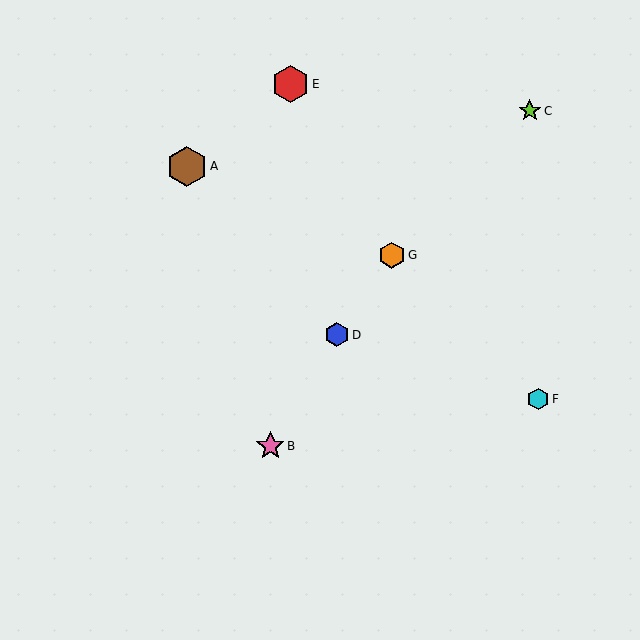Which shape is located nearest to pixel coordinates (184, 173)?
The brown hexagon (labeled A) at (187, 166) is nearest to that location.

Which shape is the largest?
The brown hexagon (labeled A) is the largest.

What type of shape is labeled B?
Shape B is a pink star.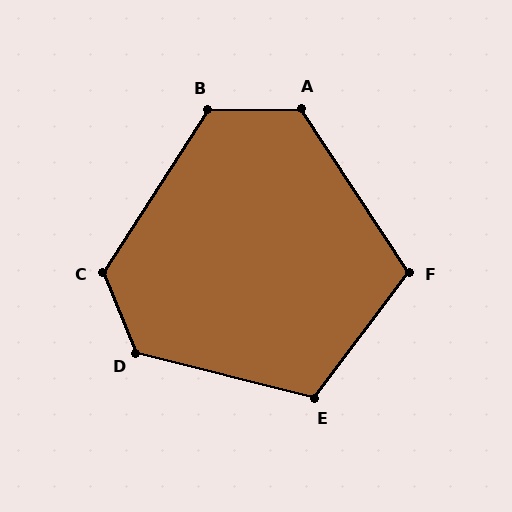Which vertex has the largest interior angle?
D, at approximately 127 degrees.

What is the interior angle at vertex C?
Approximately 125 degrees (obtuse).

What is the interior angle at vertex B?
Approximately 124 degrees (obtuse).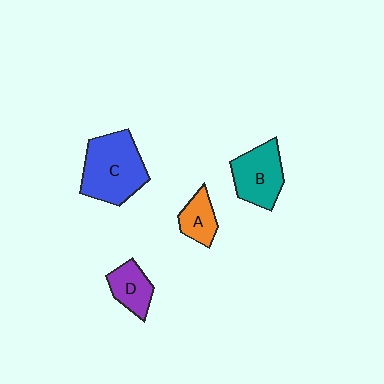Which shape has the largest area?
Shape C (blue).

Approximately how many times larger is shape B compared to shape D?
Approximately 1.5 times.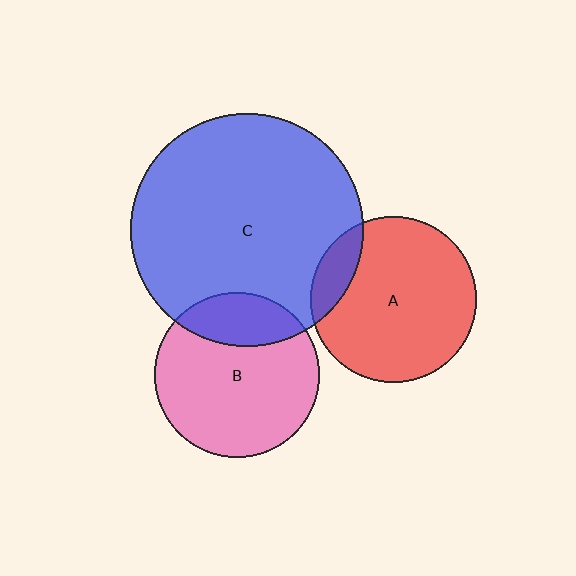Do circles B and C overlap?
Yes.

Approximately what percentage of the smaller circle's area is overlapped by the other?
Approximately 25%.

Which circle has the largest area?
Circle C (blue).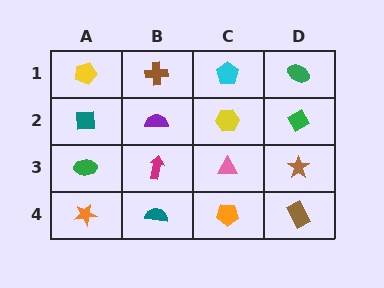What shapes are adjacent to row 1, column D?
A green diamond (row 2, column D), a cyan pentagon (row 1, column C).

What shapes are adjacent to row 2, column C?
A cyan pentagon (row 1, column C), a pink triangle (row 3, column C), a purple semicircle (row 2, column B), a green diamond (row 2, column D).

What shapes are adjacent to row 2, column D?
A green ellipse (row 1, column D), a brown star (row 3, column D), a yellow hexagon (row 2, column C).